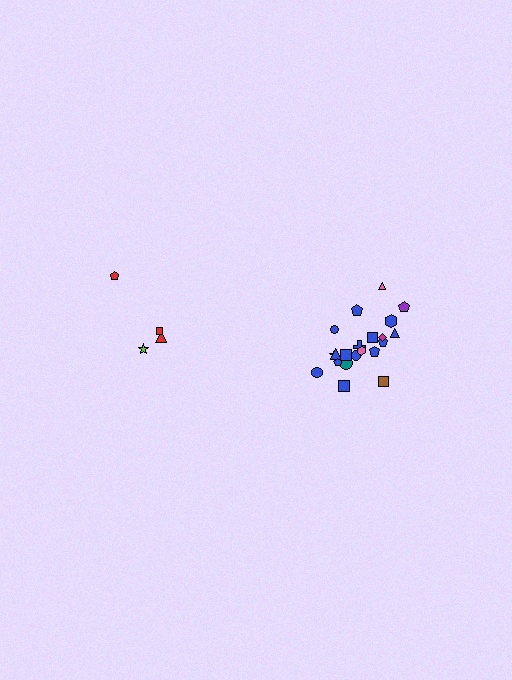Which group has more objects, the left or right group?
The right group.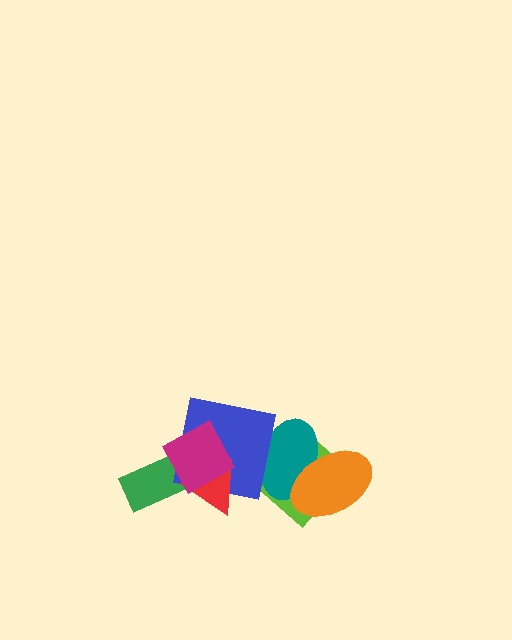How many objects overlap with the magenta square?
3 objects overlap with the magenta square.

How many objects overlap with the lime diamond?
2 objects overlap with the lime diamond.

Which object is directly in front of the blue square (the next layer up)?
The red triangle is directly in front of the blue square.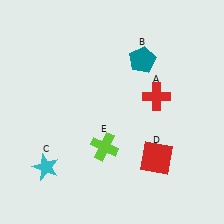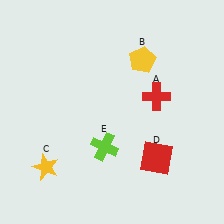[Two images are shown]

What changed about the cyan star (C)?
In Image 1, C is cyan. In Image 2, it changed to yellow.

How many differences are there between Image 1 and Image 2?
There are 2 differences between the two images.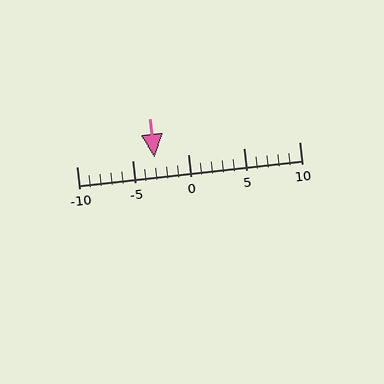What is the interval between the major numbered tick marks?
The major tick marks are spaced 5 units apart.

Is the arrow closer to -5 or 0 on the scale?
The arrow is closer to -5.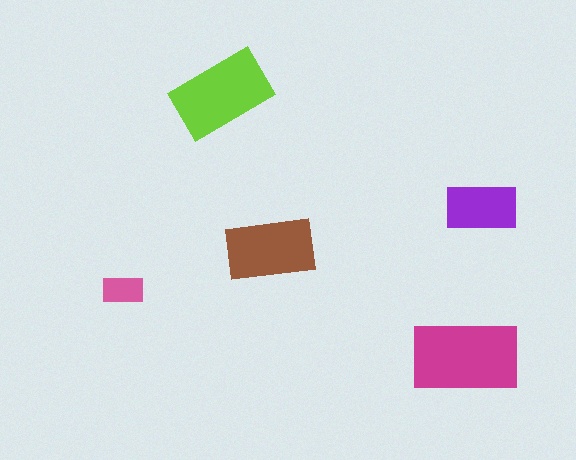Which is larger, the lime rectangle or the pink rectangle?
The lime one.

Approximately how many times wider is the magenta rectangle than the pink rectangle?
About 2.5 times wider.